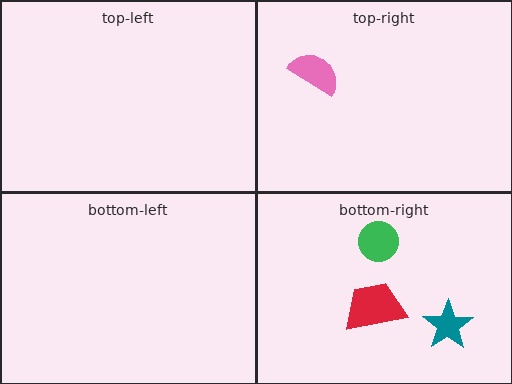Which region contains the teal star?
The bottom-right region.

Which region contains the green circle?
The bottom-right region.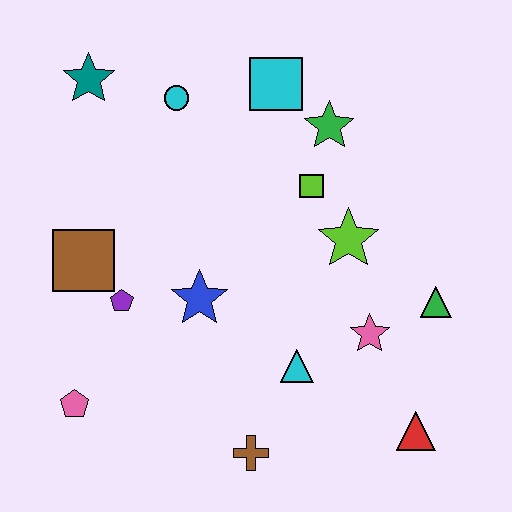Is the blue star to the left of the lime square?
Yes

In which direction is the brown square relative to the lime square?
The brown square is to the left of the lime square.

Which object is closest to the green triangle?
The pink star is closest to the green triangle.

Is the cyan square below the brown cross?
No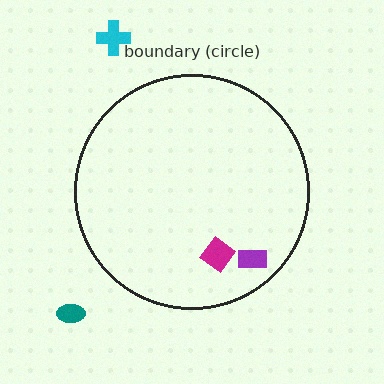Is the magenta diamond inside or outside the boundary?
Inside.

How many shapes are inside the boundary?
2 inside, 2 outside.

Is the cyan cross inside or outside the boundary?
Outside.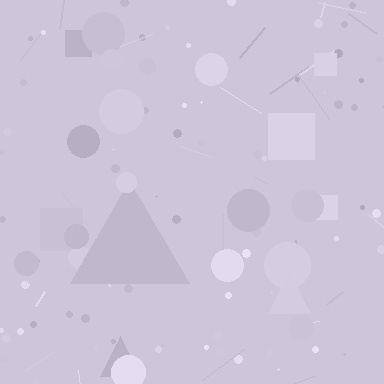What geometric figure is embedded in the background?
A triangle is embedded in the background.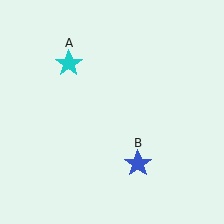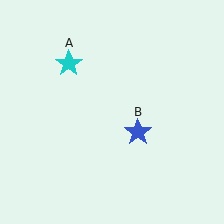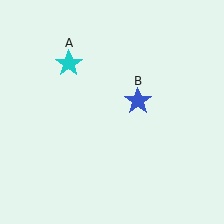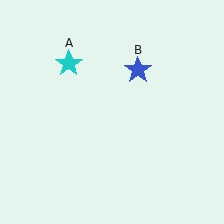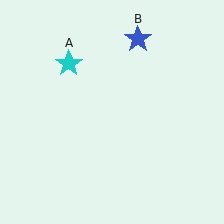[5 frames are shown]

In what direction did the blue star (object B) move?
The blue star (object B) moved up.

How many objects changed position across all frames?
1 object changed position: blue star (object B).